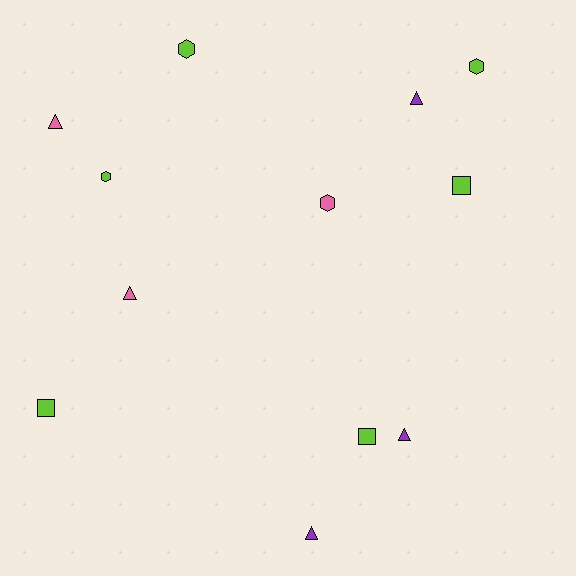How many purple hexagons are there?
There are no purple hexagons.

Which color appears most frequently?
Lime, with 6 objects.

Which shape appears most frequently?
Triangle, with 5 objects.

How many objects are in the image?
There are 12 objects.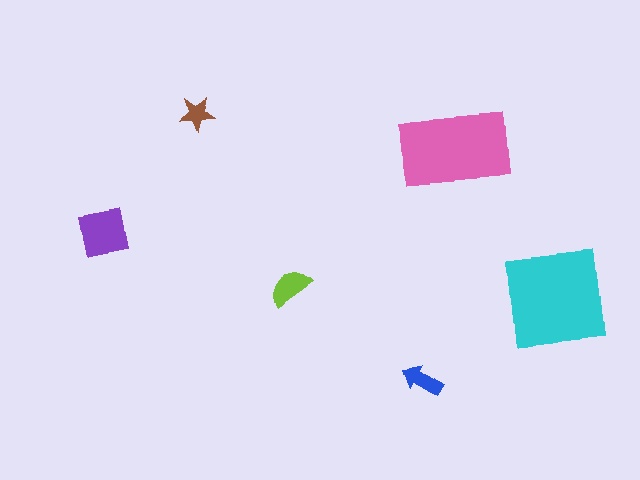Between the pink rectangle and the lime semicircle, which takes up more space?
The pink rectangle.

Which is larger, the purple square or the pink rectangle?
The pink rectangle.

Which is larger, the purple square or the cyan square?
The cyan square.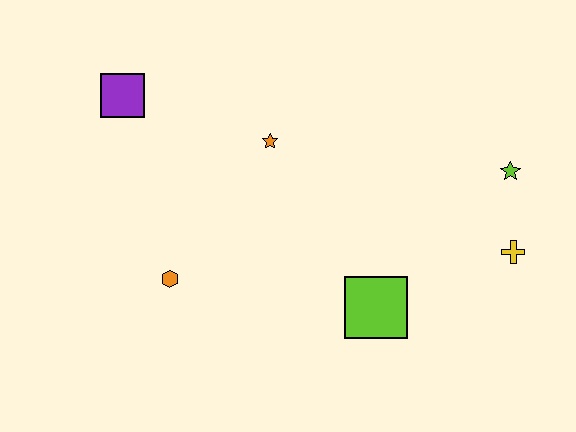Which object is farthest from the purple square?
The yellow cross is farthest from the purple square.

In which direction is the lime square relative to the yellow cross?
The lime square is to the left of the yellow cross.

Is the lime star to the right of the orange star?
Yes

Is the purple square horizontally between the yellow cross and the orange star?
No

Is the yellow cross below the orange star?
Yes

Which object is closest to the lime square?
The yellow cross is closest to the lime square.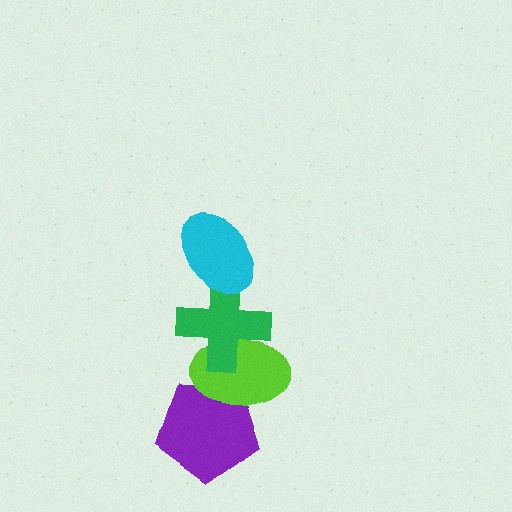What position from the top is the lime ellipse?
The lime ellipse is 3rd from the top.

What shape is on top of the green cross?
The cyan ellipse is on top of the green cross.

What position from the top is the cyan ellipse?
The cyan ellipse is 1st from the top.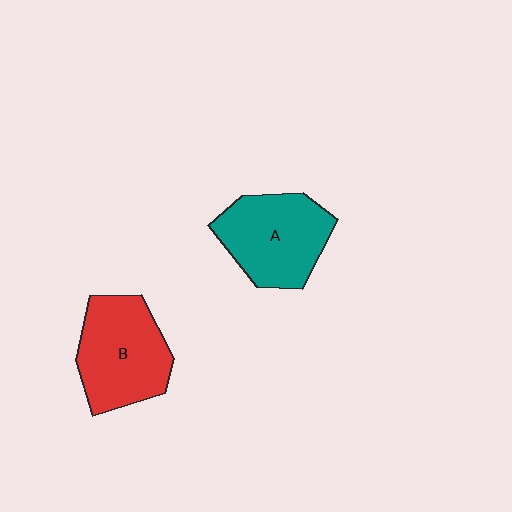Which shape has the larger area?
Shape B (red).